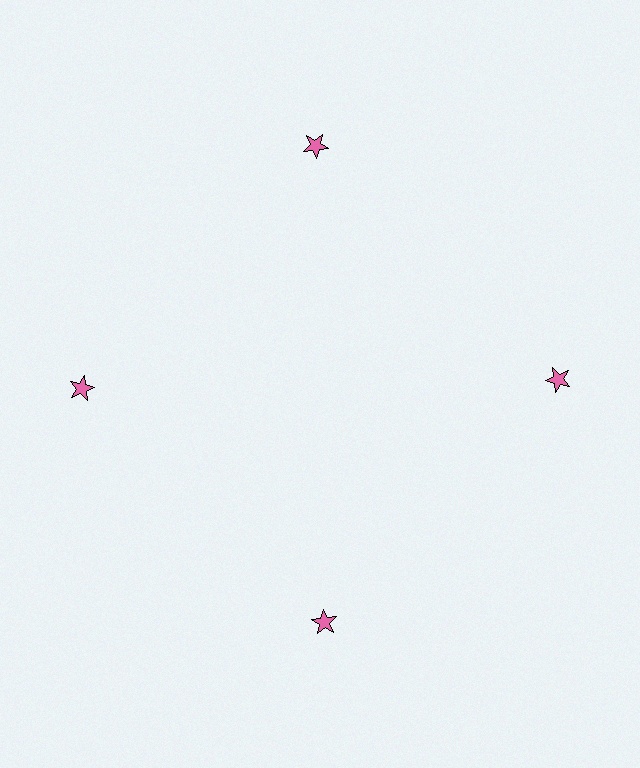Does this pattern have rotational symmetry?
Yes, this pattern has 4-fold rotational symmetry. It looks the same after rotating 90 degrees around the center.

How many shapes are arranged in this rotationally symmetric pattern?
There are 4 shapes, arranged in 4 groups of 1.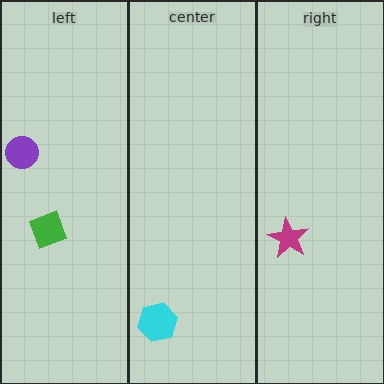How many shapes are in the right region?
1.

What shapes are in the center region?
The cyan hexagon.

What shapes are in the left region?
The green diamond, the purple circle.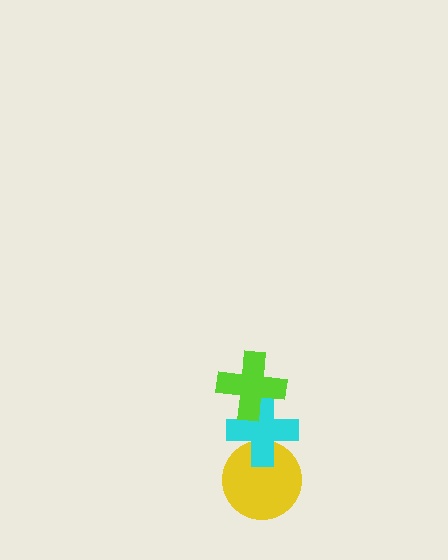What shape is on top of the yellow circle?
The cyan cross is on top of the yellow circle.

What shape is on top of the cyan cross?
The lime cross is on top of the cyan cross.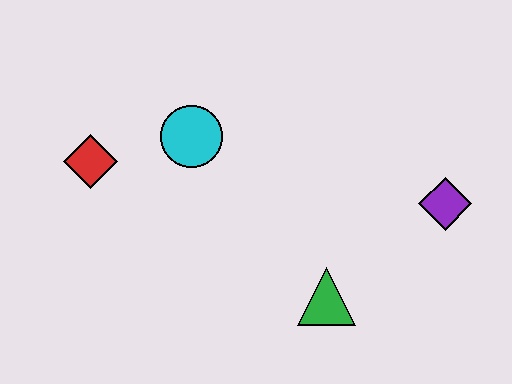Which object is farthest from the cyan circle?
The purple diamond is farthest from the cyan circle.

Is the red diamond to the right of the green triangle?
No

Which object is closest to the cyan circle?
The red diamond is closest to the cyan circle.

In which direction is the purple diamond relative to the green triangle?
The purple diamond is to the right of the green triangle.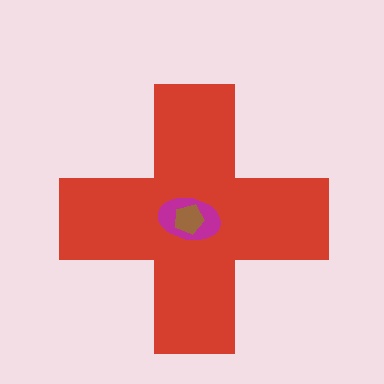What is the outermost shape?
The red cross.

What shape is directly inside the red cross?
The magenta ellipse.